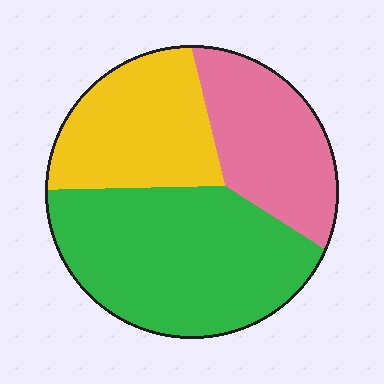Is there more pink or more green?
Green.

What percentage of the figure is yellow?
Yellow covers about 30% of the figure.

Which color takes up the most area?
Green, at roughly 45%.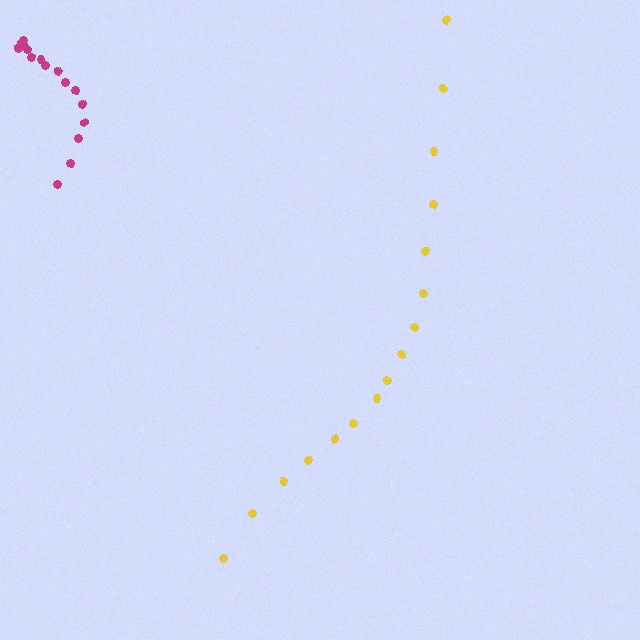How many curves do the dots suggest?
There are 2 distinct paths.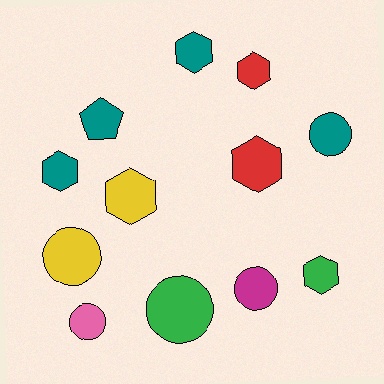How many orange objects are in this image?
There are no orange objects.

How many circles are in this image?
There are 5 circles.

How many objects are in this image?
There are 12 objects.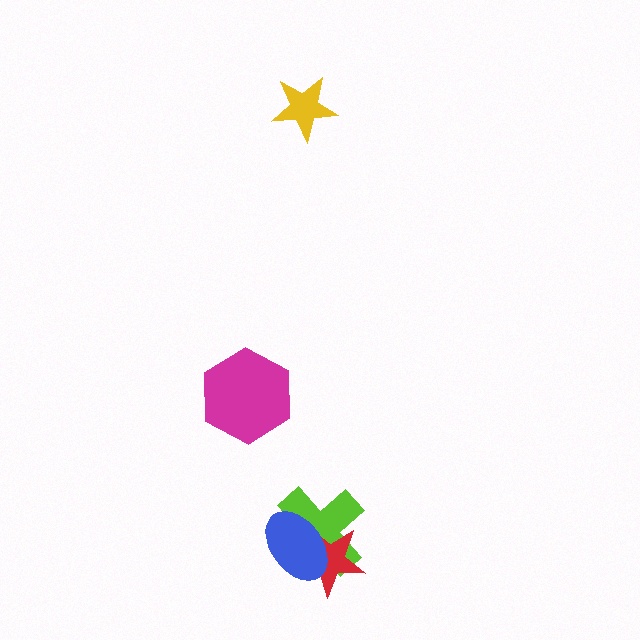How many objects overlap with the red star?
2 objects overlap with the red star.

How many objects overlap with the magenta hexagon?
0 objects overlap with the magenta hexagon.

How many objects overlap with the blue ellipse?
2 objects overlap with the blue ellipse.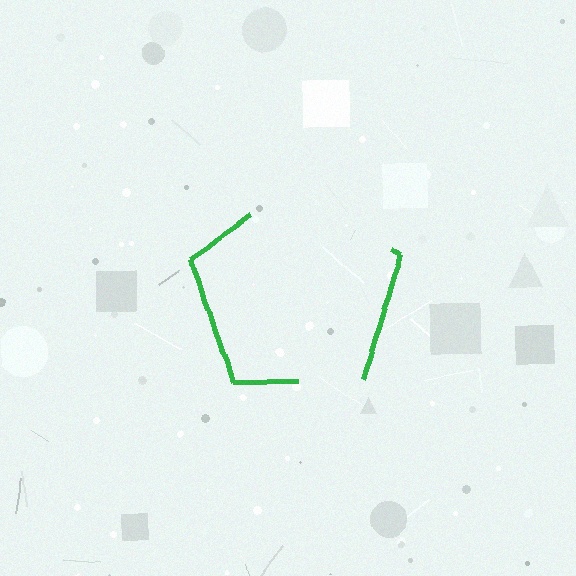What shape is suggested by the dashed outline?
The dashed outline suggests a pentagon.